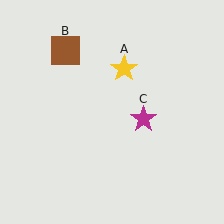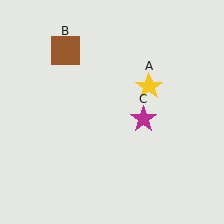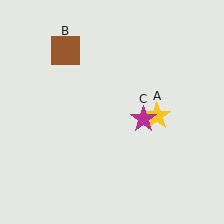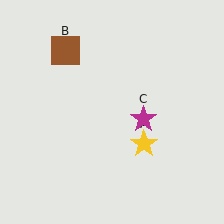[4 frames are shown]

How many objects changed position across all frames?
1 object changed position: yellow star (object A).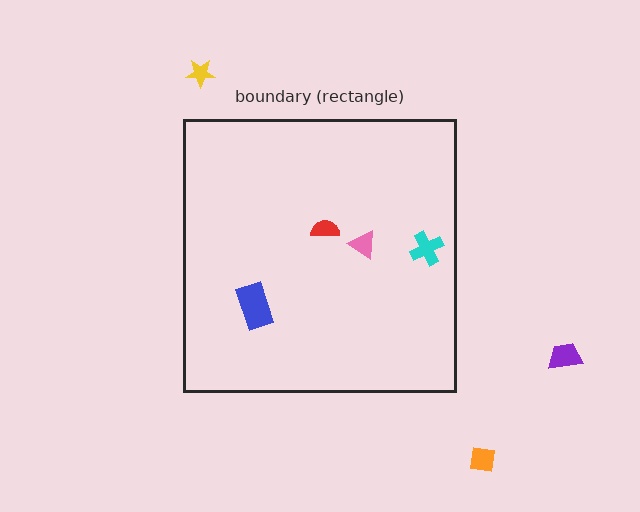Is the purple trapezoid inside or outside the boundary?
Outside.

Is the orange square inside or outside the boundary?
Outside.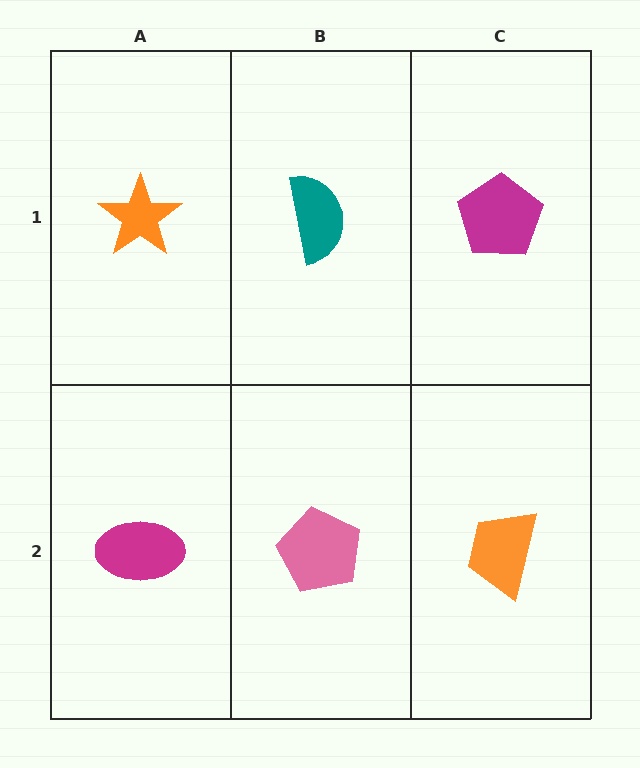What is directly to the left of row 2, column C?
A pink pentagon.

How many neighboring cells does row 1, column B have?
3.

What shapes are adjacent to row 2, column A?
An orange star (row 1, column A), a pink pentagon (row 2, column B).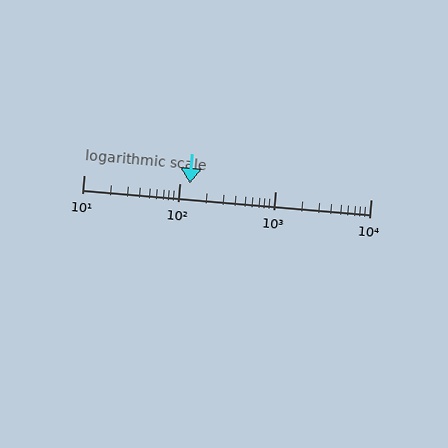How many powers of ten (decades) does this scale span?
The scale spans 3 decades, from 10 to 10000.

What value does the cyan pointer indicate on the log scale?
The pointer indicates approximately 130.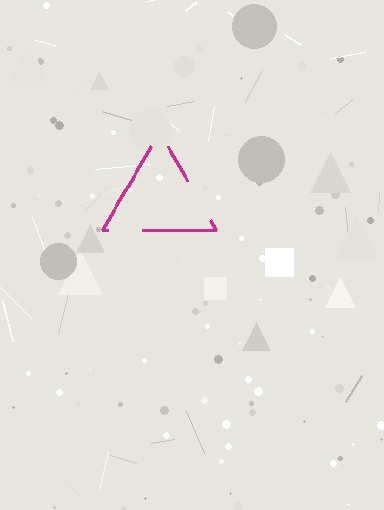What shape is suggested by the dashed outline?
The dashed outline suggests a triangle.